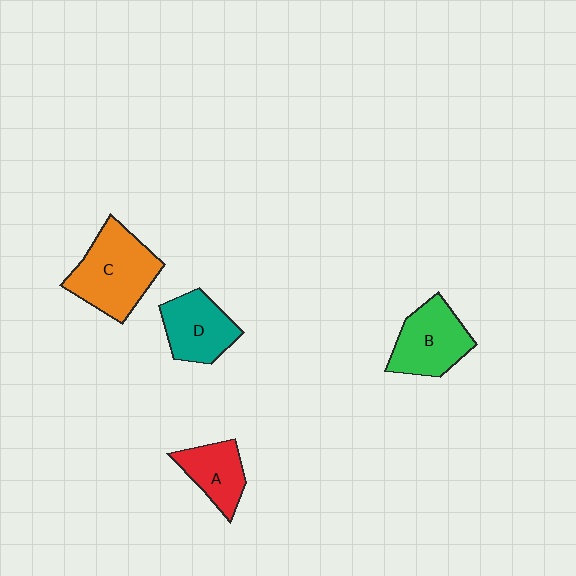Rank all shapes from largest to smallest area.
From largest to smallest: C (orange), B (green), D (teal), A (red).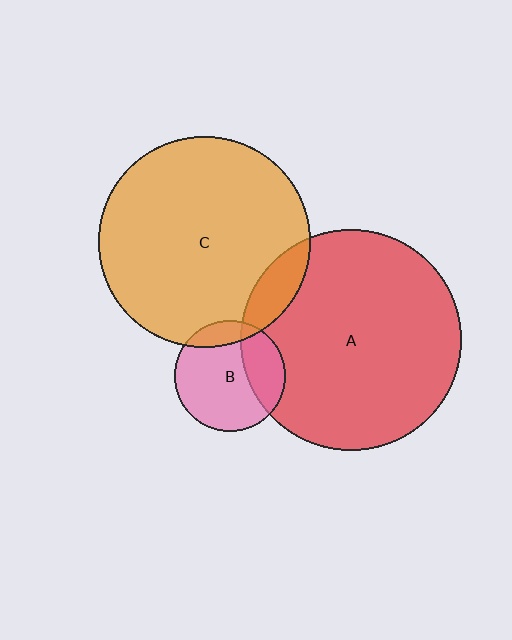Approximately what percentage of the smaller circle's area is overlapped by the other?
Approximately 10%.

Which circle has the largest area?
Circle A (red).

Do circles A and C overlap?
Yes.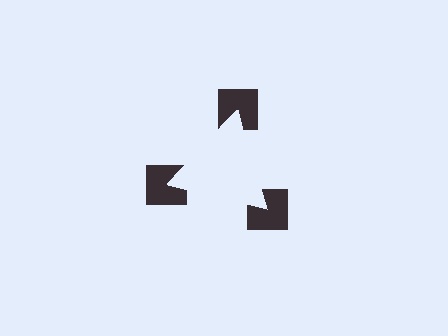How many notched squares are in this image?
There are 3 — one at each vertex of the illusory triangle.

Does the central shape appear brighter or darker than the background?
It typically appears slightly brighter than the background, even though no actual brightness change is drawn.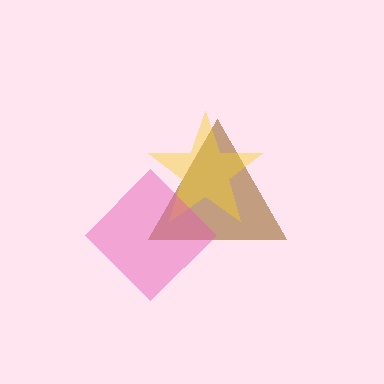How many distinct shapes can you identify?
There are 3 distinct shapes: a brown triangle, a yellow star, a pink diamond.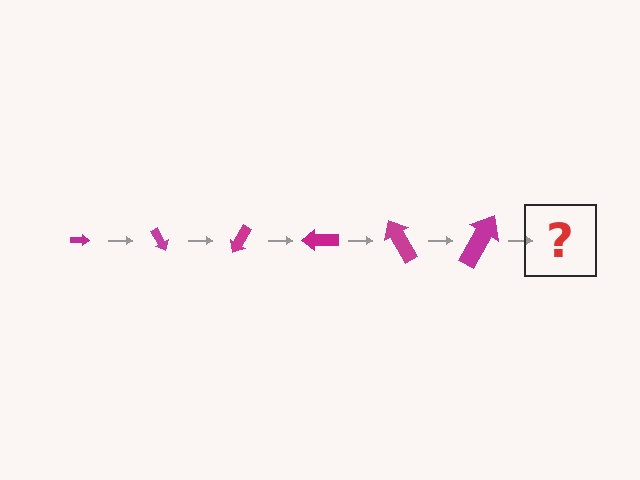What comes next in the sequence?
The next element should be an arrow, larger than the previous one and rotated 360 degrees from the start.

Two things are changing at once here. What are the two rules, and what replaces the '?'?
The two rules are that the arrow grows larger each step and it rotates 60 degrees each step. The '?' should be an arrow, larger than the previous one and rotated 360 degrees from the start.